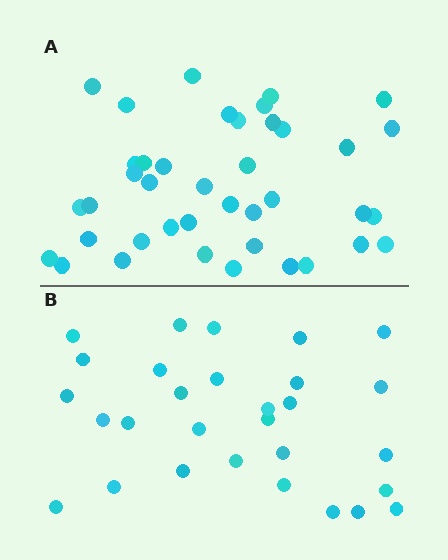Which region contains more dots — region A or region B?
Region A (the top region) has more dots.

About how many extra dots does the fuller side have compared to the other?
Region A has roughly 12 or so more dots than region B.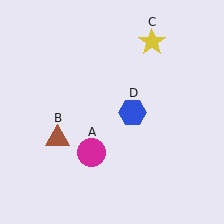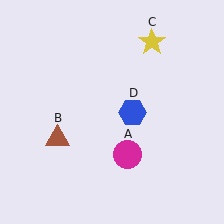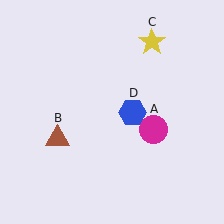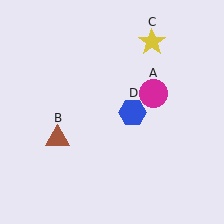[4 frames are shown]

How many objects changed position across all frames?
1 object changed position: magenta circle (object A).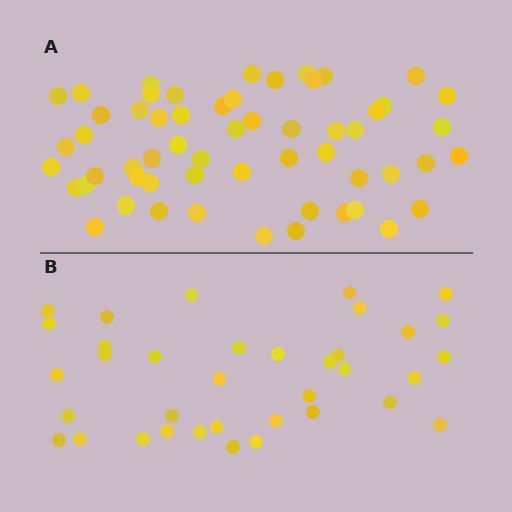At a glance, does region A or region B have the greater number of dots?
Region A (the top region) has more dots.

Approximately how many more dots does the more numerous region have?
Region A has approximately 20 more dots than region B.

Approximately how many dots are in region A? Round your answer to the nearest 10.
About 60 dots. (The exact count is 57, which rounds to 60.)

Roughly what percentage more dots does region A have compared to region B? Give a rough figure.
About 60% more.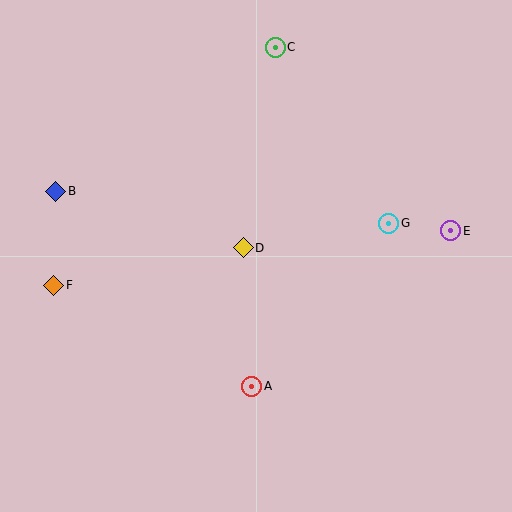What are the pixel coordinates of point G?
Point G is at (389, 223).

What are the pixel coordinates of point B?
Point B is at (56, 191).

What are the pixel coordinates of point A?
Point A is at (252, 386).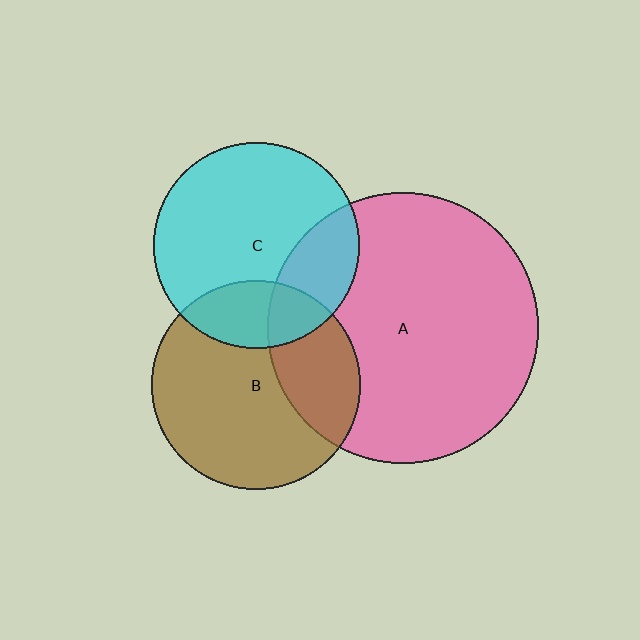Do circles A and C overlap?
Yes.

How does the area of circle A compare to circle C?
Approximately 1.7 times.